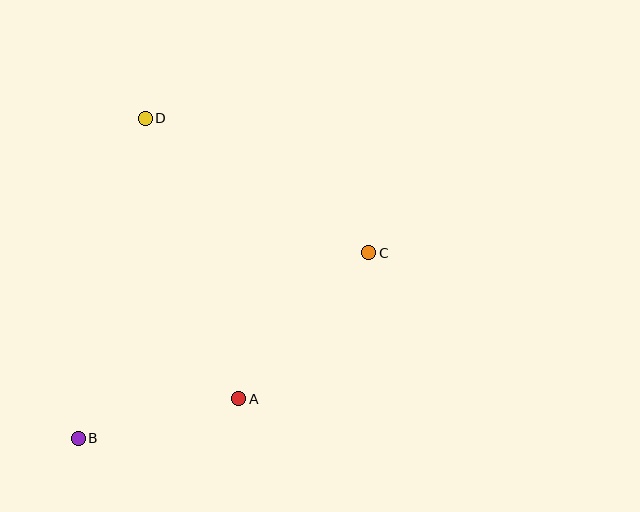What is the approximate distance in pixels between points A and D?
The distance between A and D is approximately 296 pixels.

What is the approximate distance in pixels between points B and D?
The distance between B and D is approximately 327 pixels.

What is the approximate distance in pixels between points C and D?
The distance between C and D is approximately 261 pixels.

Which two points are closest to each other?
Points A and B are closest to each other.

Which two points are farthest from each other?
Points B and C are farthest from each other.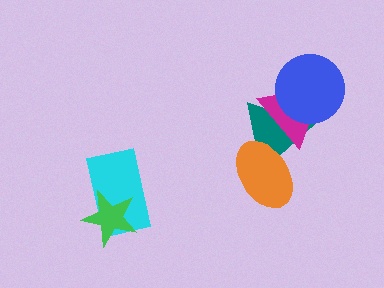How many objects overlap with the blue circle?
2 objects overlap with the blue circle.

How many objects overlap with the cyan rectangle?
1 object overlaps with the cyan rectangle.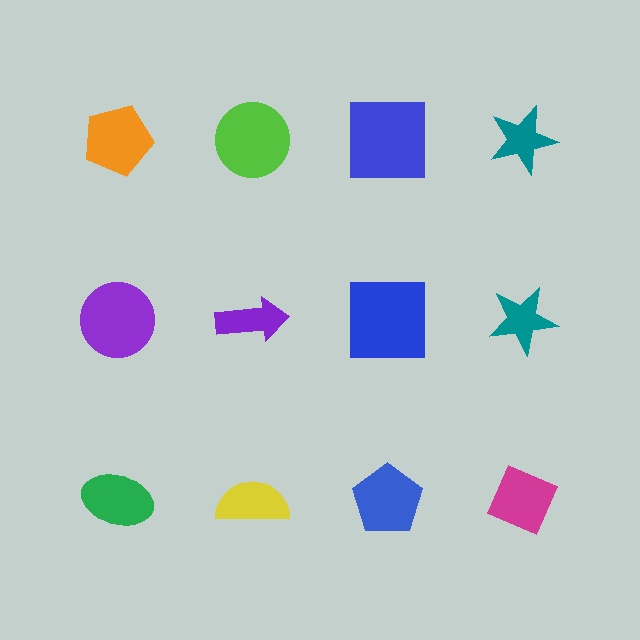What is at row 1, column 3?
A blue square.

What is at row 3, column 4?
A magenta diamond.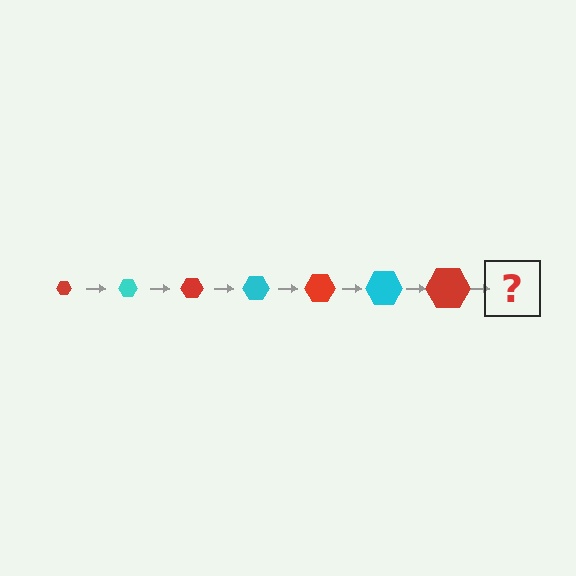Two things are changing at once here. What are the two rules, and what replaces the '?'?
The two rules are that the hexagon grows larger each step and the color cycles through red and cyan. The '?' should be a cyan hexagon, larger than the previous one.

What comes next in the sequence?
The next element should be a cyan hexagon, larger than the previous one.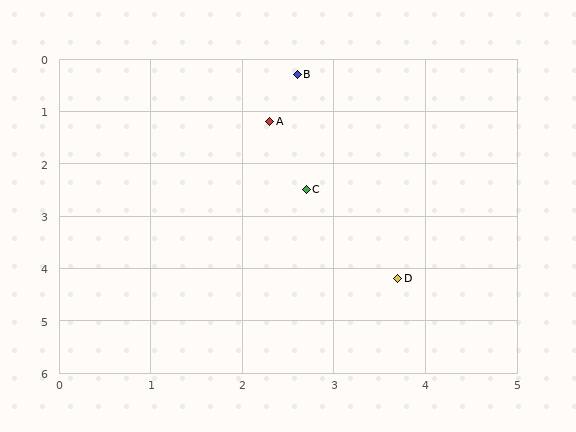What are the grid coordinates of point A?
Point A is at approximately (2.3, 1.2).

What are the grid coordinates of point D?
Point D is at approximately (3.7, 4.2).